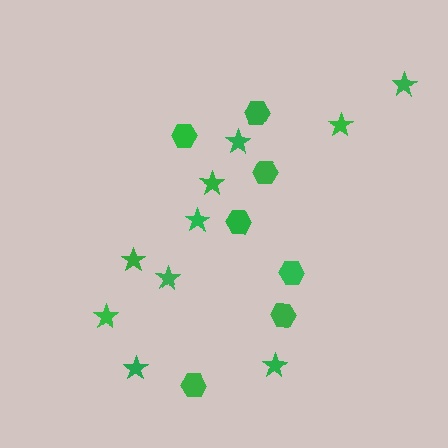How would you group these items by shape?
There are 2 groups: one group of hexagons (7) and one group of stars (10).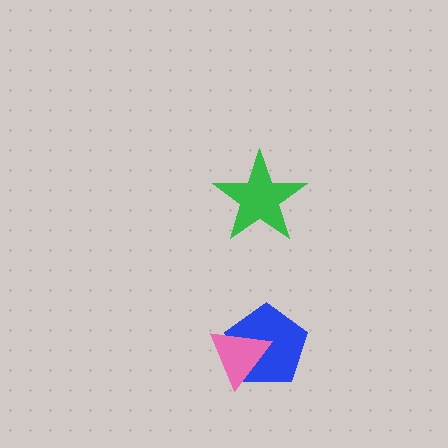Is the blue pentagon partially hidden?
Yes, it is partially covered by another shape.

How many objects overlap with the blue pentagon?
1 object overlaps with the blue pentagon.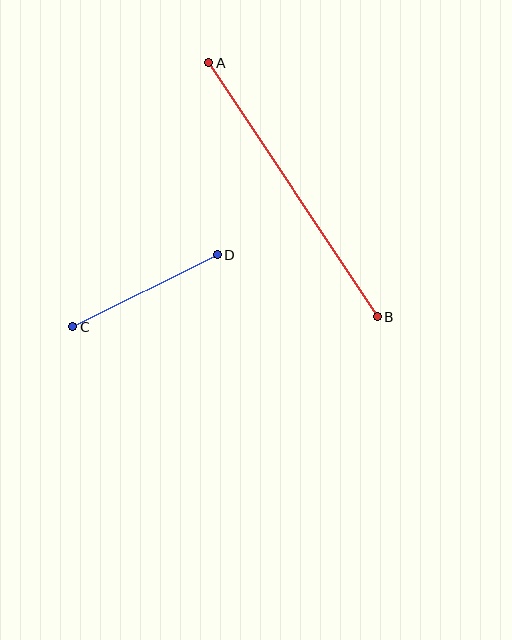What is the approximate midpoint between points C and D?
The midpoint is at approximately (145, 291) pixels.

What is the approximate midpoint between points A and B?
The midpoint is at approximately (293, 190) pixels.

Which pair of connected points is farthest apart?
Points A and B are farthest apart.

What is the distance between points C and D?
The distance is approximately 162 pixels.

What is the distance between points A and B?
The distance is approximately 305 pixels.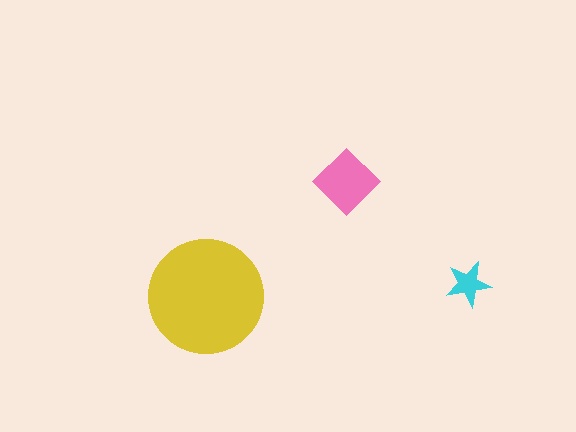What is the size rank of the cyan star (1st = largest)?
3rd.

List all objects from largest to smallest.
The yellow circle, the pink diamond, the cyan star.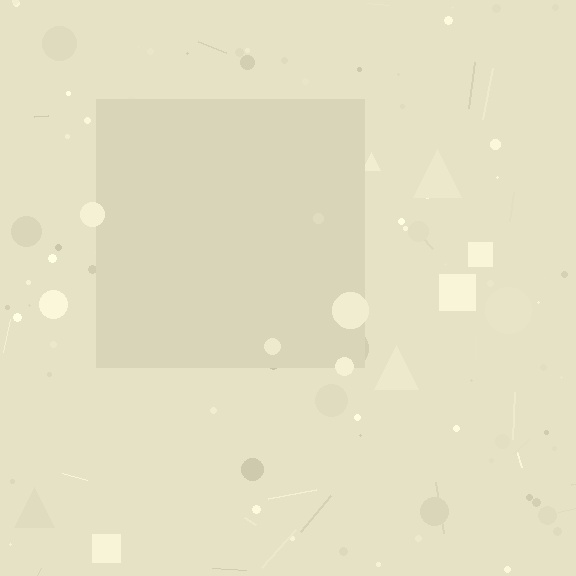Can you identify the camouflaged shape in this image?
The camouflaged shape is a square.